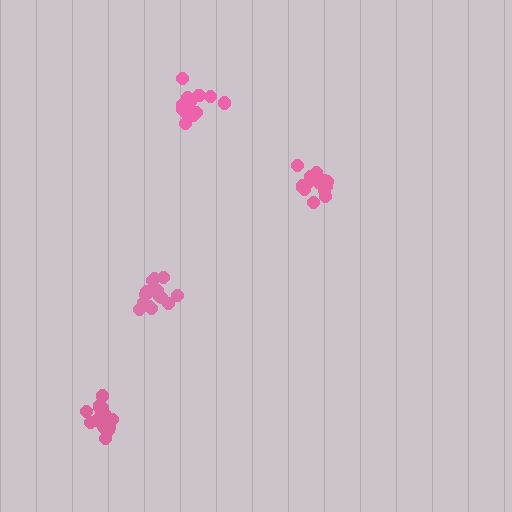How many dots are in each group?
Group 1: 16 dots, Group 2: 17 dots, Group 3: 17 dots, Group 4: 16 dots (66 total).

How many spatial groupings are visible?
There are 4 spatial groupings.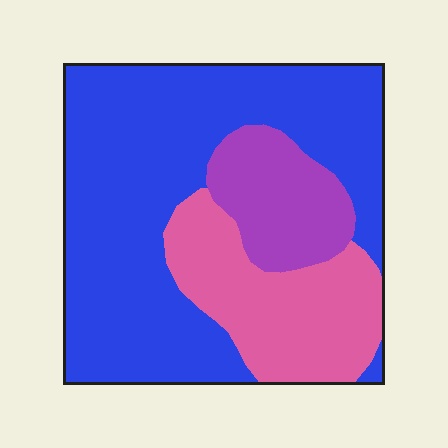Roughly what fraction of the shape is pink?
Pink covers around 25% of the shape.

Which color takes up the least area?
Purple, at roughly 15%.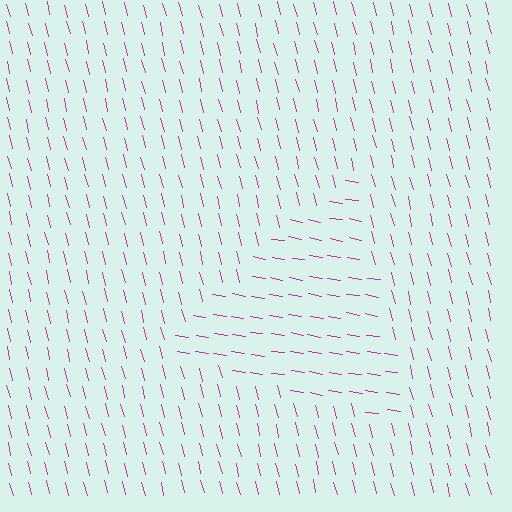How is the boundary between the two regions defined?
The boundary is defined purely by a change in line orientation (approximately 67 degrees difference). All lines are the same color and thickness.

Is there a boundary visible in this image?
Yes, there is a texture boundary formed by a change in line orientation.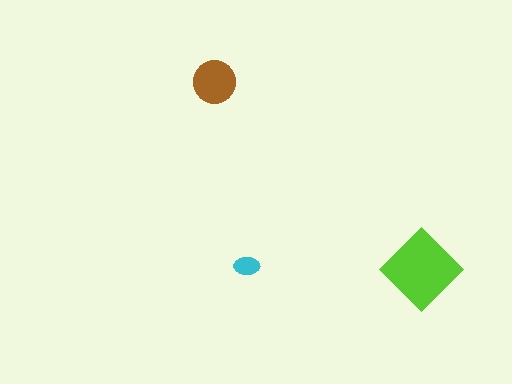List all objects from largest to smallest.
The lime diamond, the brown circle, the cyan ellipse.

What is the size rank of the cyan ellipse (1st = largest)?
3rd.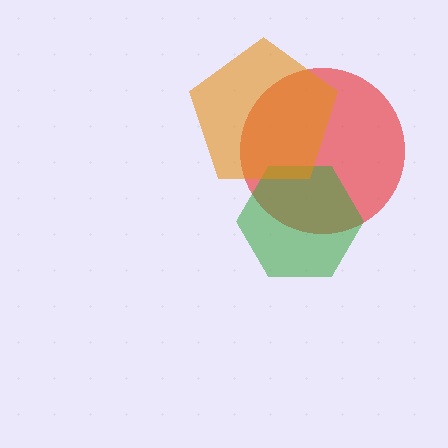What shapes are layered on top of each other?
The layered shapes are: a red circle, a green hexagon, an orange pentagon.